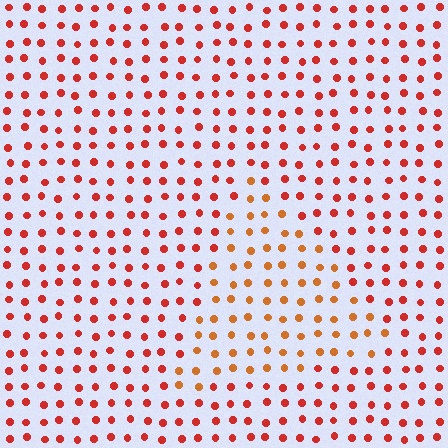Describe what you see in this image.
The image is filled with small red elements in a uniform arrangement. A triangle-shaped region is visible where the elements are tinted to a slightly different hue, forming a subtle color boundary.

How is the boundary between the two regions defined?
The boundary is defined purely by a slight shift in hue (about 26 degrees). Spacing, size, and orientation are identical on both sides.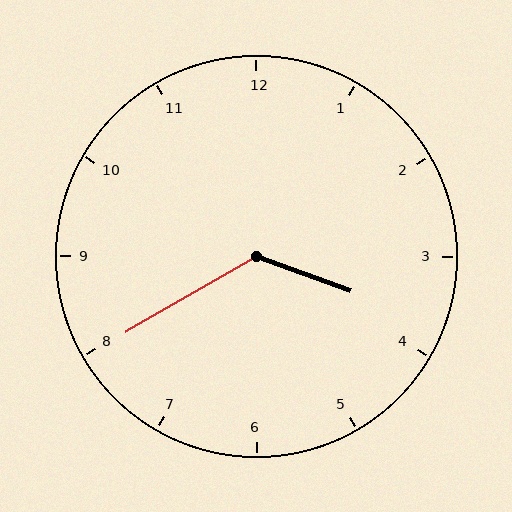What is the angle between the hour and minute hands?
Approximately 130 degrees.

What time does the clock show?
3:40.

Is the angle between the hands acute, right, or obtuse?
It is obtuse.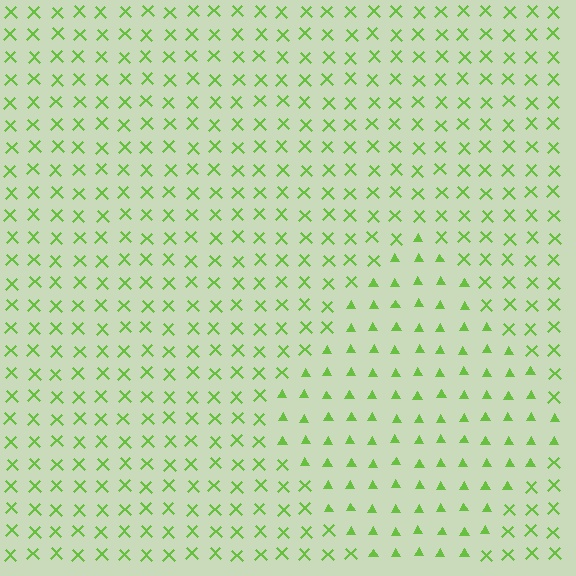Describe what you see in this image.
The image is filled with small lime elements arranged in a uniform grid. A diamond-shaped region contains triangles, while the surrounding area contains X marks. The boundary is defined purely by the change in element shape.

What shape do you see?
I see a diamond.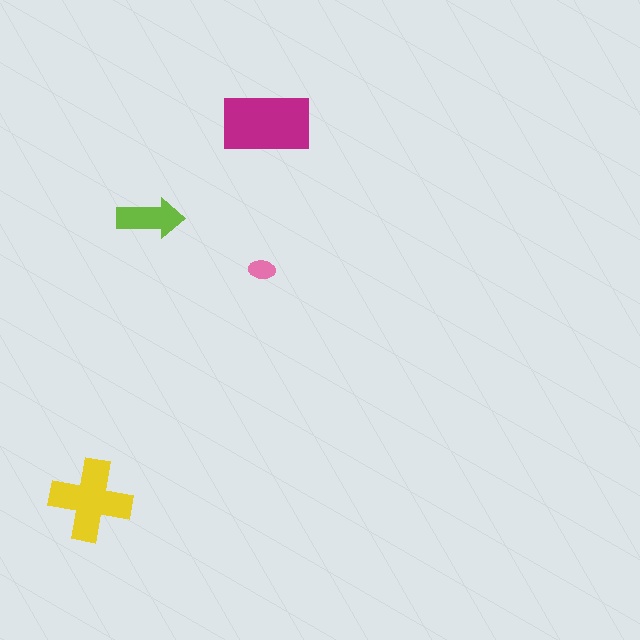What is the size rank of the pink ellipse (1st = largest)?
4th.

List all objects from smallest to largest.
The pink ellipse, the lime arrow, the yellow cross, the magenta rectangle.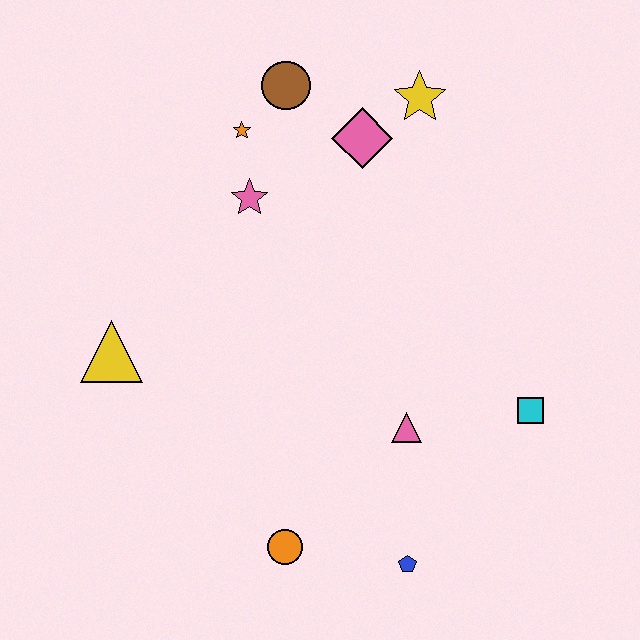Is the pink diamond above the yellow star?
No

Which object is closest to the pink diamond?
The yellow star is closest to the pink diamond.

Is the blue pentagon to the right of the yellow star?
No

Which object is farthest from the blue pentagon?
The brown circle is farthest from the blue pentagon.